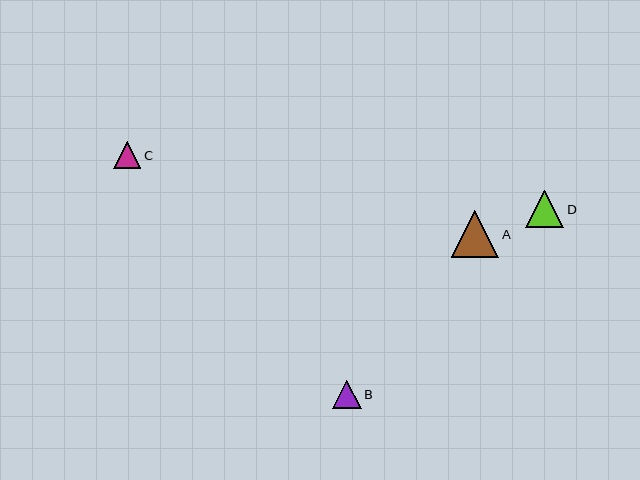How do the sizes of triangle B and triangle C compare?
Triangle B and triangle C are approximately the same size.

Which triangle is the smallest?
Triangle C is the smallest with a size of approximately 27 pixels.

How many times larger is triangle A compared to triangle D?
Triangle A is approximately 1.3 times the size of triangle D.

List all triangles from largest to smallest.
From largest to smallest: A, D, B, C.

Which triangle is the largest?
Triangle A is the largest with a size of approximately 47 pixels.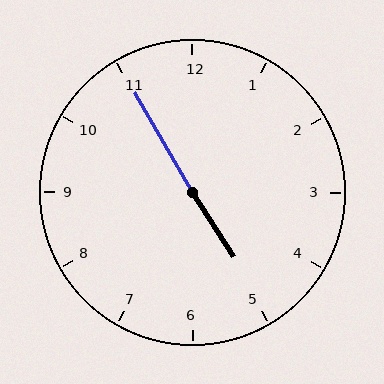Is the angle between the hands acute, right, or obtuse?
It is obtuse.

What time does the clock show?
4:55.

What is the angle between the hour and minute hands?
Approximately 178 degrees.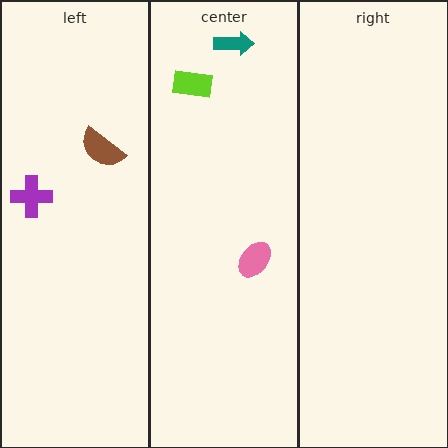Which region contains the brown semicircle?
The left region.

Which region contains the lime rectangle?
The center region.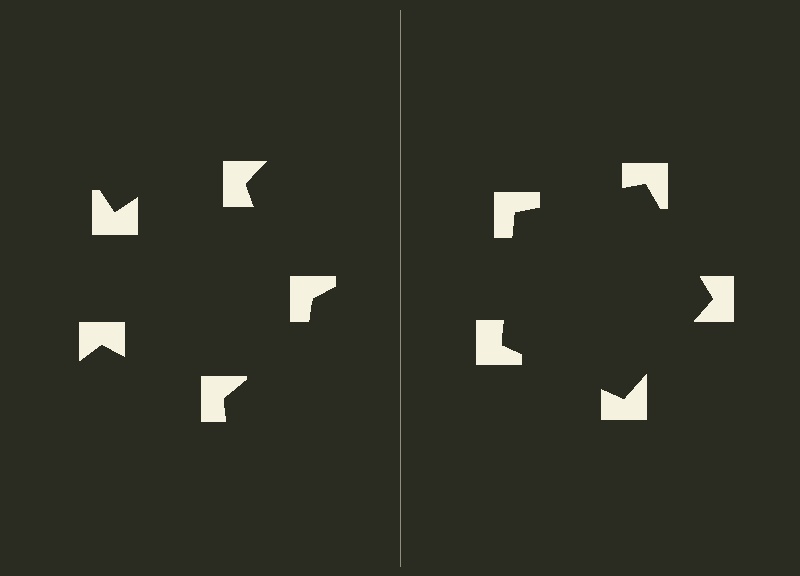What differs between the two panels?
The notched squares are positioned identically on both sides; only the wedge orientations differ. On the right they align to a pentagon; on the left they are misaligned.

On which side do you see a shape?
An illusory pentagon appears on the right side. On the left side the wedge cuts are rotated, so no coherent shape forms.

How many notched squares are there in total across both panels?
10 — 5 on each side.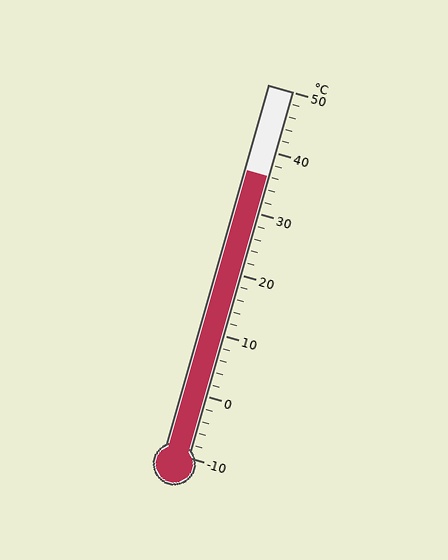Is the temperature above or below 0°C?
The temperature is above 0°C.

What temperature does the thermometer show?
The thermometer shows approximately 36°C.